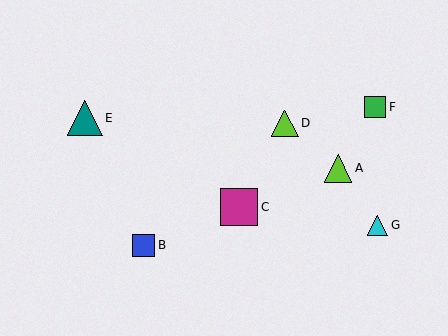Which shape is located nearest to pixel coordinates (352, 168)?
The lime triangle (labeled A) at (338, 168) is nearest to that location.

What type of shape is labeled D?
Shape D is a lime triangle.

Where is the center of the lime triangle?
The center of the lime triangle is at (338, 168).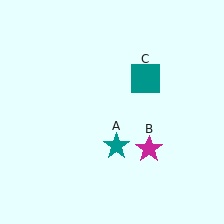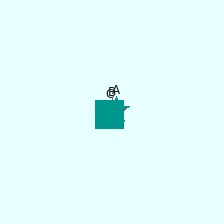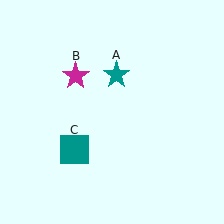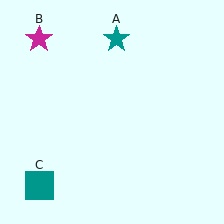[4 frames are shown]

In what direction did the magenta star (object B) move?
The magenta star (object B) moved up and to the left.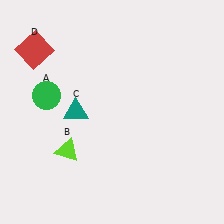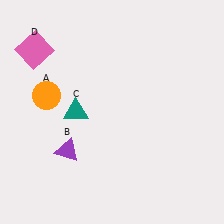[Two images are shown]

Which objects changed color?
A changed from green to orange. B changed from lime to purple. D changed from red to pink.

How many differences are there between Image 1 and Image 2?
There are 3 differences between the two images.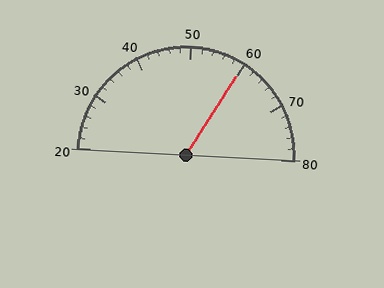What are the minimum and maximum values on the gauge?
The gauge ranges from 20 to 80.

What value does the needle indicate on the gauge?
The needle indicates approximately 60.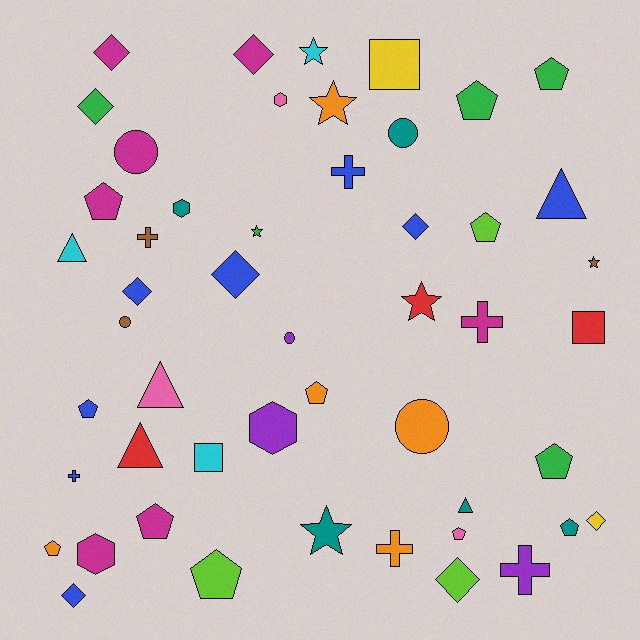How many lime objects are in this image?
There are 3 lime objects.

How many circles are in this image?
There are 5 circles.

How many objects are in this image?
There are 50 objects.